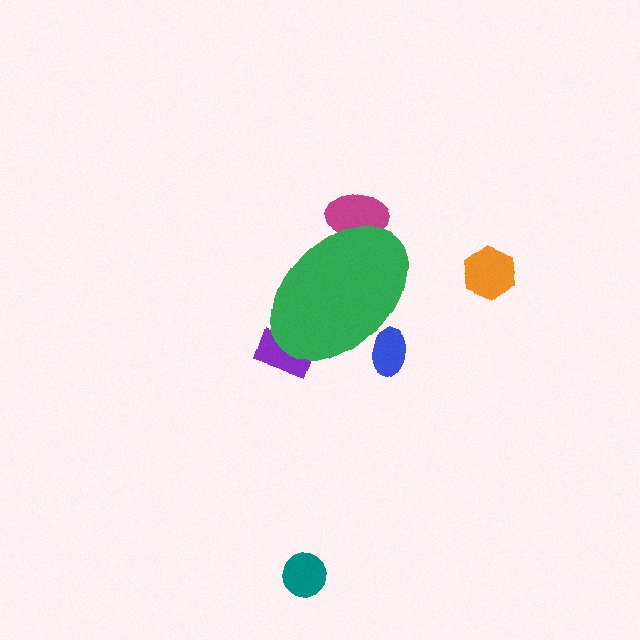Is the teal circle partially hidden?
No, the teal circle is fully visible.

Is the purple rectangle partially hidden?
Yes, the purple rectangle is partially hidden behind the green ellipse.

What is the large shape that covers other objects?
A green ellipse.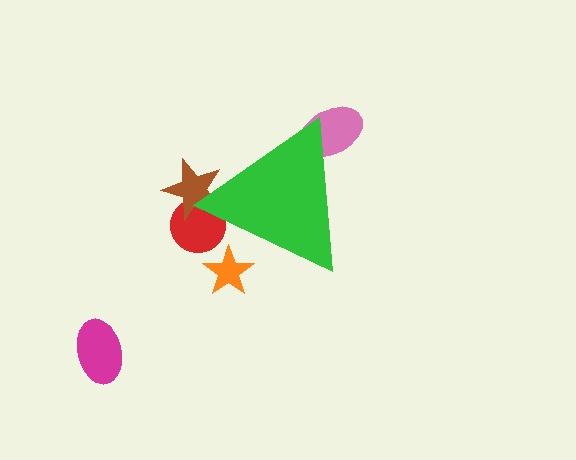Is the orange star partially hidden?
Yes, the orange star is partially hidden behind the green triangle.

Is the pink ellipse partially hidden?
Yes, the pink ellipse is partially hidden behind the green triangle.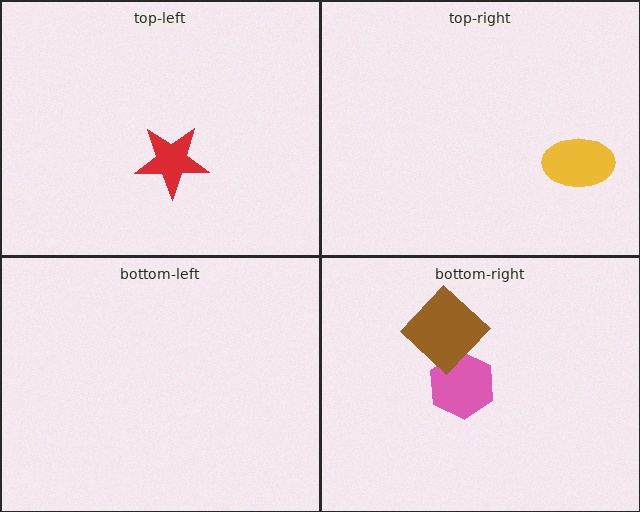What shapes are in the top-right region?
The yellow ellipse.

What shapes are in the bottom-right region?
The pink hexagon, the brown diamond.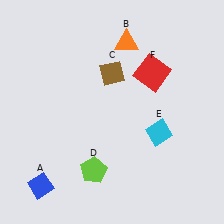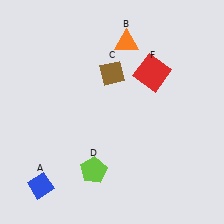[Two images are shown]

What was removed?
The cyan diamond (E) was removed in Image 2.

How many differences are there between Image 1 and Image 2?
There is 1 difference between the two images.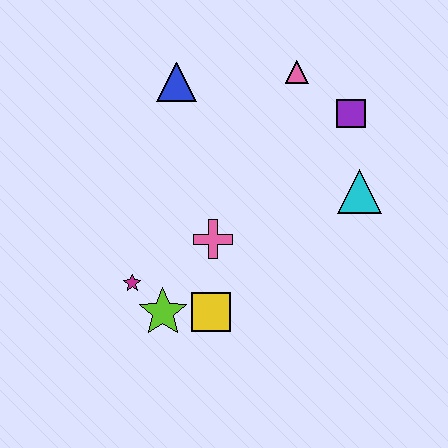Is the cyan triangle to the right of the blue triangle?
Yes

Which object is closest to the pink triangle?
The purple square is closest to the pink triangle.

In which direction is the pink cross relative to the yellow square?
The pink cross is above the yellow square.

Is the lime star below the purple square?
Yes